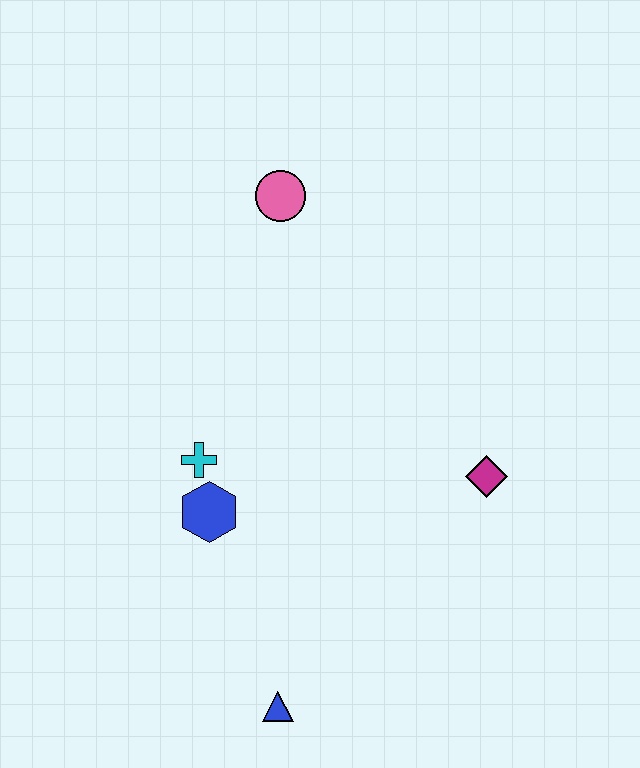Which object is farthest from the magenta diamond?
The pink circle is farthest from the magenta diamond.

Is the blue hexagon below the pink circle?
Yes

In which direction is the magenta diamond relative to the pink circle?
The magenta diamond is below the pink circle.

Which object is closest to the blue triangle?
The blue hexagon is closest to the blue triangle.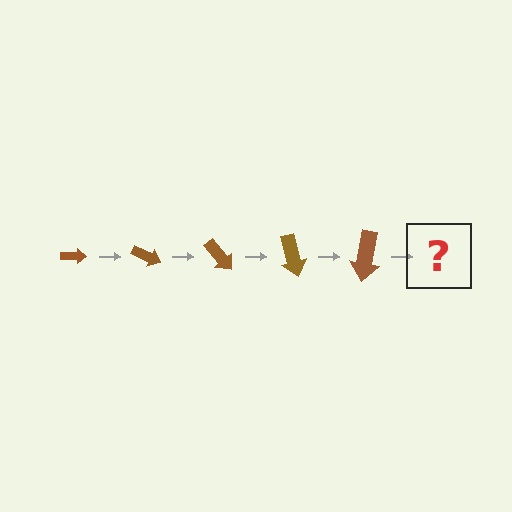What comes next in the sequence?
The next element should be an arrow, larger than the previous one and rotated 125 degrees from the start.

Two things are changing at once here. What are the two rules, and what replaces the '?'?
The two rules are that the arrow grows larger each step and it rotates 25 degrees each step. The '?' should be an arrow, larger than the previous one and rotated 125 degrees from the start.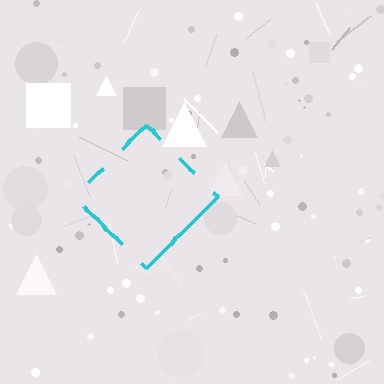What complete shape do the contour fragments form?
The contour fragments form a diamond.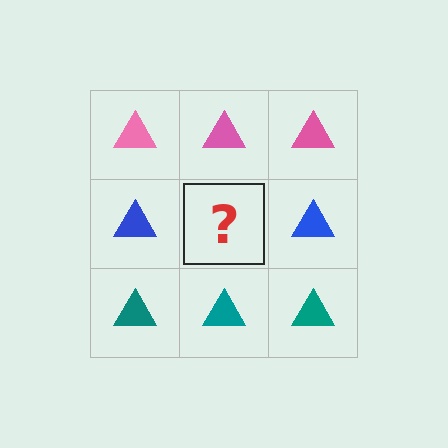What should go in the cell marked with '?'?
The missing cell should contain a blue triangle.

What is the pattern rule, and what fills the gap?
The rule is that each row has a consistent color. The gap should be filled with a blue triangle.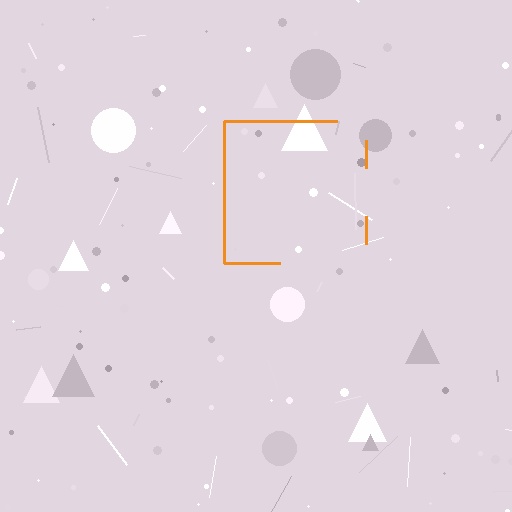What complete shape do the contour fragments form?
The contour fragments form a square.